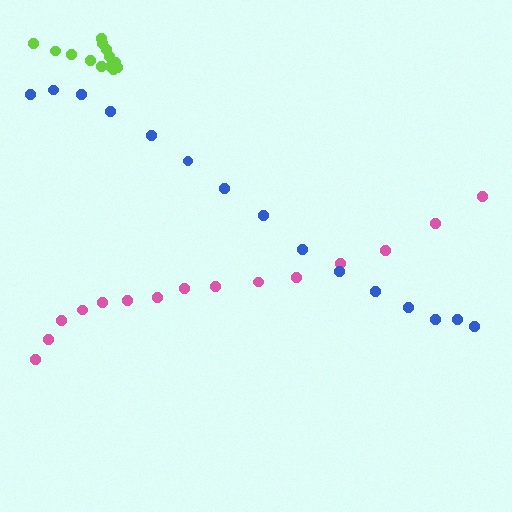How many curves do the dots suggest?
There are 3 distinct paths.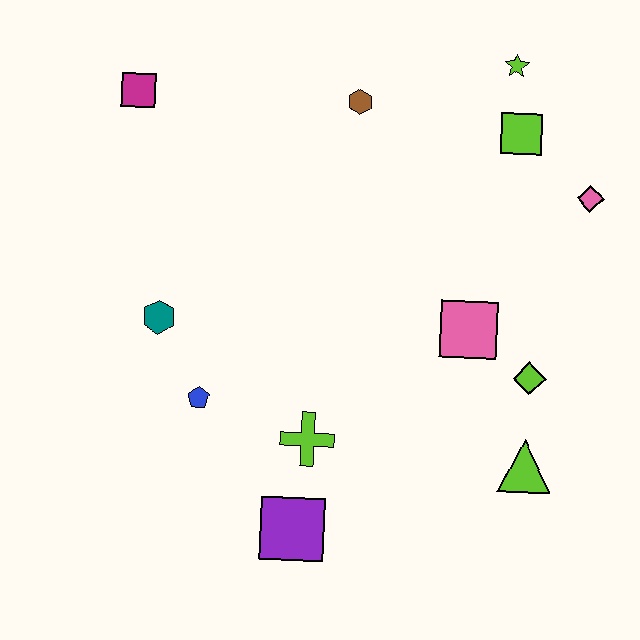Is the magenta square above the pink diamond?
Yes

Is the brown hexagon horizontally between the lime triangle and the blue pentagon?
Yes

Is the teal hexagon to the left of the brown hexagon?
Yes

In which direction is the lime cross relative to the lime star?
The lime cross is below the lime star.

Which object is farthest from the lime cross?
The lime star is farthest from the lime cross.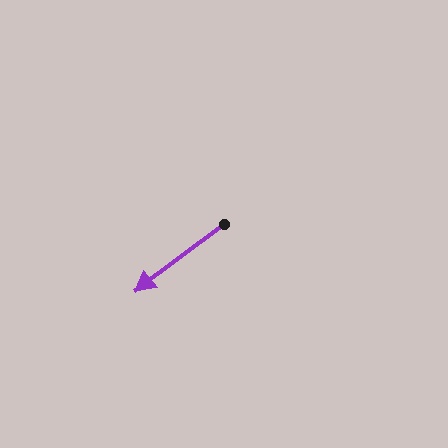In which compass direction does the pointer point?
Southwest.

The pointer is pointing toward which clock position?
Roughly 8 o'clock.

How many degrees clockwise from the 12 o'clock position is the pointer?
Approximately 233 degrees.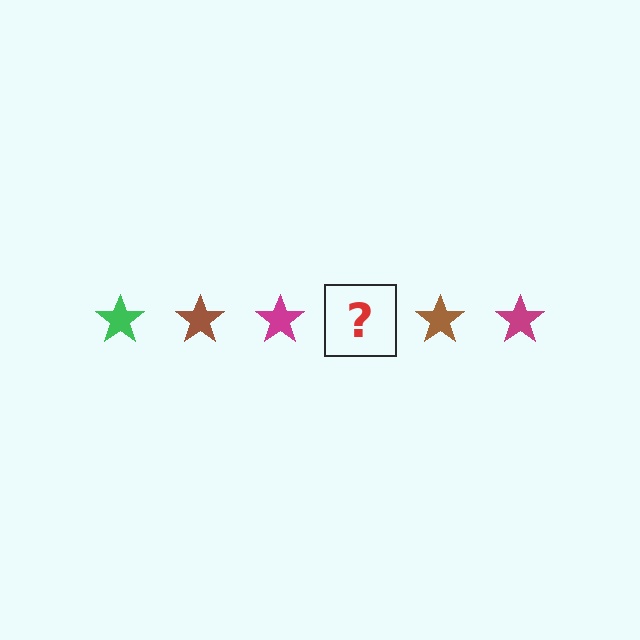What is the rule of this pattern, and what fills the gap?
The rule is that the pattern cycles through green, brown, magenta stars. The gap should be filled with a green star.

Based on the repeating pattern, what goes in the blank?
The blank should be a green star.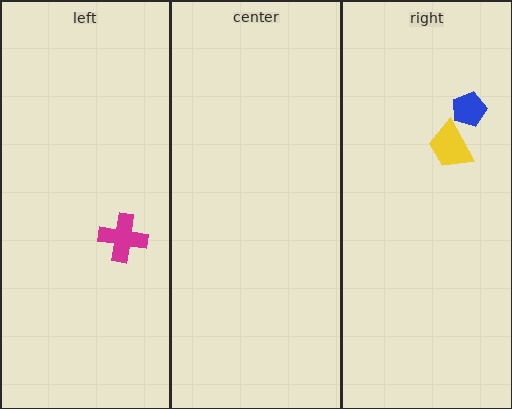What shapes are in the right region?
The blue pentagon, the yellow trapezoid.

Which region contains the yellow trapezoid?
The right region.